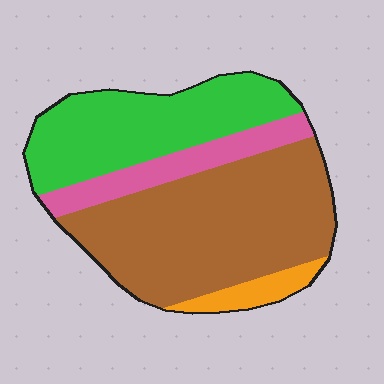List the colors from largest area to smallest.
From largest to smallest: brown, green, pink, orange.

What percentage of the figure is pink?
Pink covers 13% of the figure.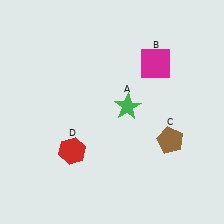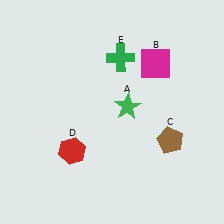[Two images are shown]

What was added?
A green cross (E) was added in Image 2.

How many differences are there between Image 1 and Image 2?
There is 1 difference between the two images.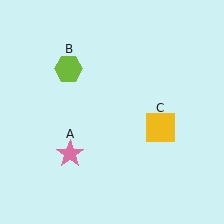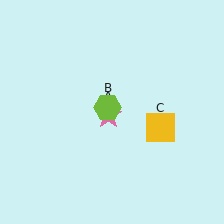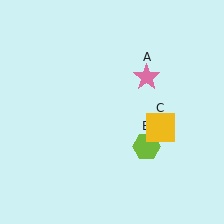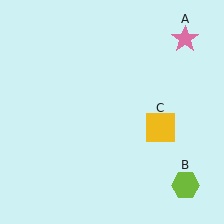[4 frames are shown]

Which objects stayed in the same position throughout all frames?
Yellow square (object C) remained stationary.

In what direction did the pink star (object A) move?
The pink star (object A) moved up and to the right.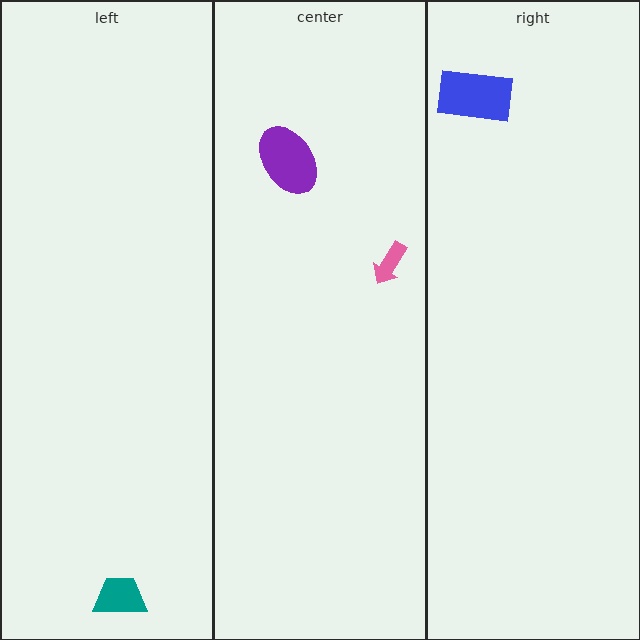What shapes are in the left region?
The teal trapezoid.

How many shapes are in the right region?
1.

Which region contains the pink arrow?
The center region.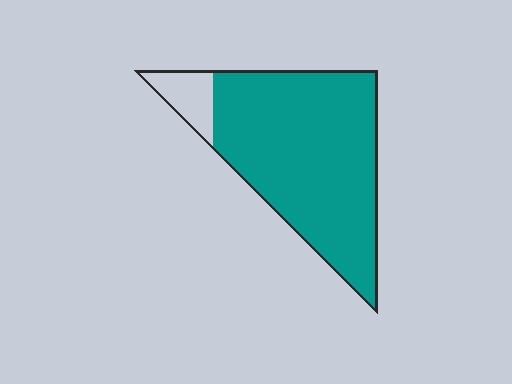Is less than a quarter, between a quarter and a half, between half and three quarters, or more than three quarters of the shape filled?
More than three quarters.